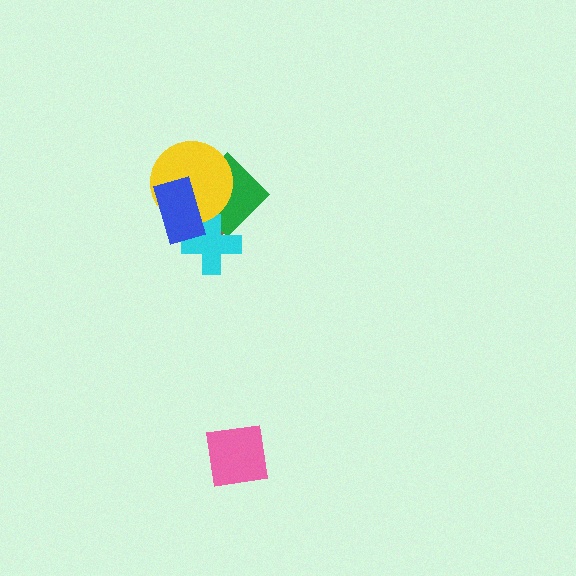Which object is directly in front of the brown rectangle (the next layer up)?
The green diamond is directly in front of the brown rectangle.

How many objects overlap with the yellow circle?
3 objects overlap with the yellow circle.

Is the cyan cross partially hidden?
Yes, it is partially covered by another shape.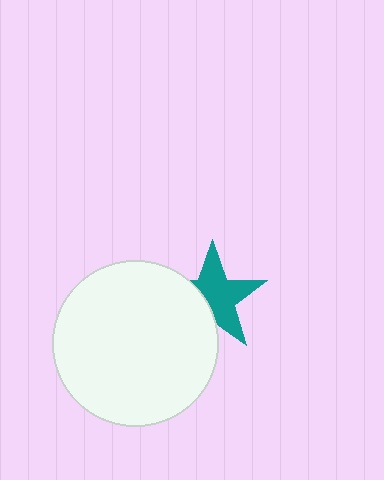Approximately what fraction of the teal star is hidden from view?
Roughly 36% of the teal star is hidden behind the white circle.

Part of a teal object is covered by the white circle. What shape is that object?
It is a star.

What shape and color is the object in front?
The object in front is a white circle.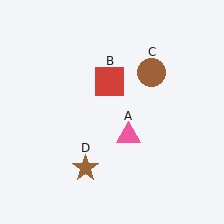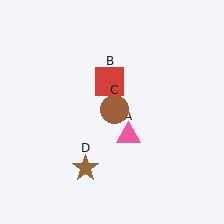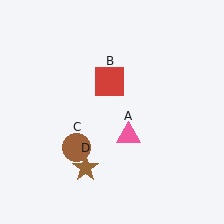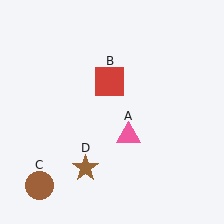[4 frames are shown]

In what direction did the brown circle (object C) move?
The brown circle (object C) moved down and to the left.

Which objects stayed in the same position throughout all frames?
Pink triangle (object A) and red square (object B) and brown star (object D) remained stationary.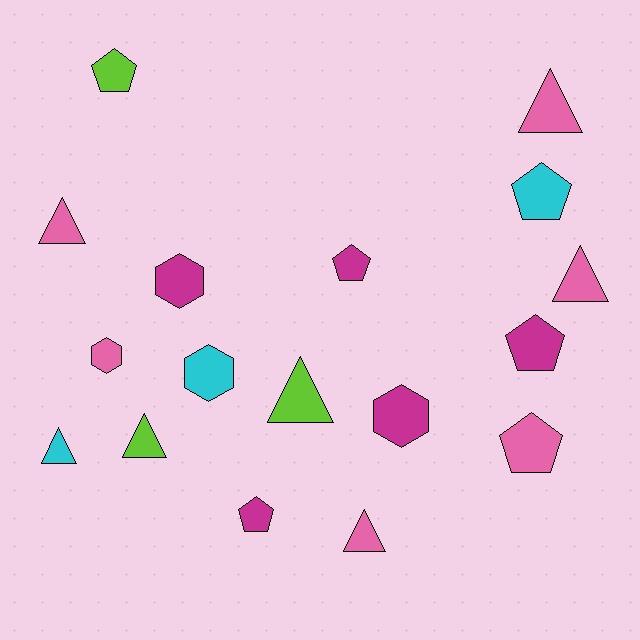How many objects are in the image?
There are 17 objects.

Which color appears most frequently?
Pink, with 6 objects.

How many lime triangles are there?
There are 2 lime triangles.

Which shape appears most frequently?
Triangle, with 7 objects.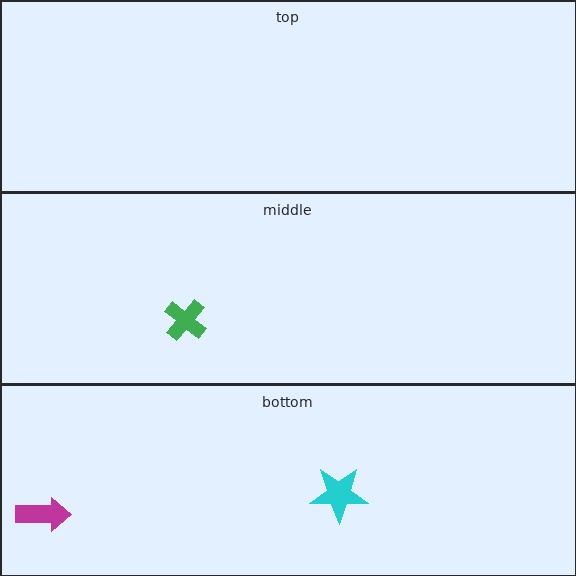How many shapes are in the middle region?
1.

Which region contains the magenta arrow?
The bottom region.